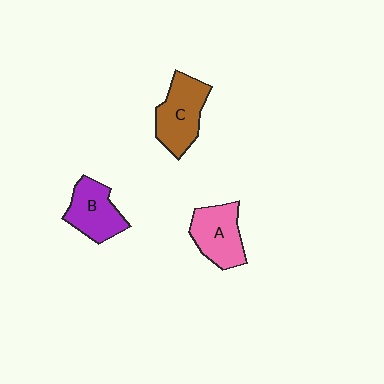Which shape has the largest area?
Shape C (brown).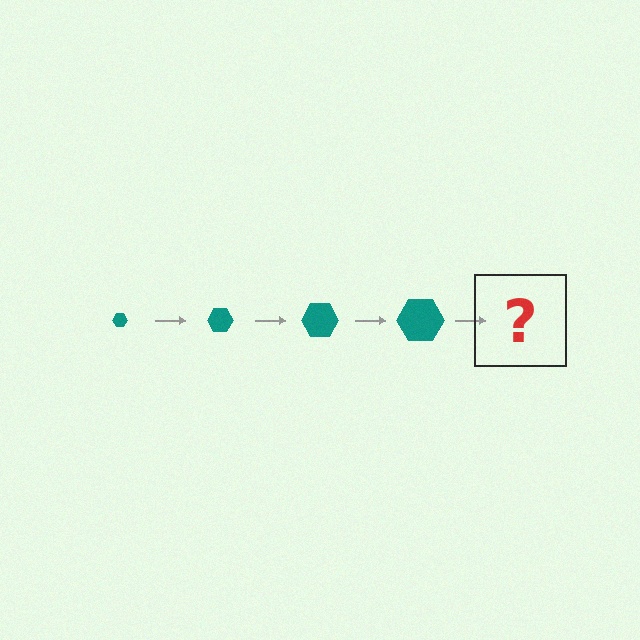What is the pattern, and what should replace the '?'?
The pattern is that the hexagon gets progressively larger each step. The '?' should be a teal hexagon, larger than the previous one.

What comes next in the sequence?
The next element should be a teal hexagon, larger than the previous one.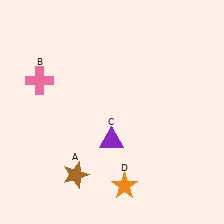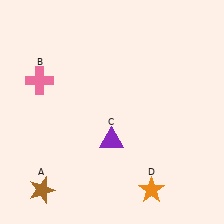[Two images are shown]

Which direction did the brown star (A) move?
The brown star (A) moved left.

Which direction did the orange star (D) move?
The orange star (D) moved right.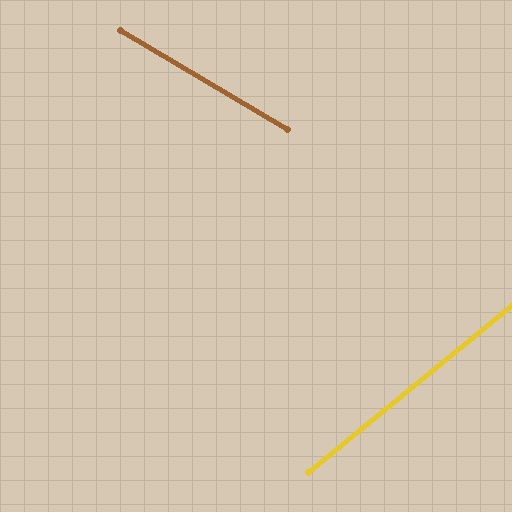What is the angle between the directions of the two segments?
Approximately 70 degrees.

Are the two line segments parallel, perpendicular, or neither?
Neither parallel nor perpendicular — they differ by about 70°.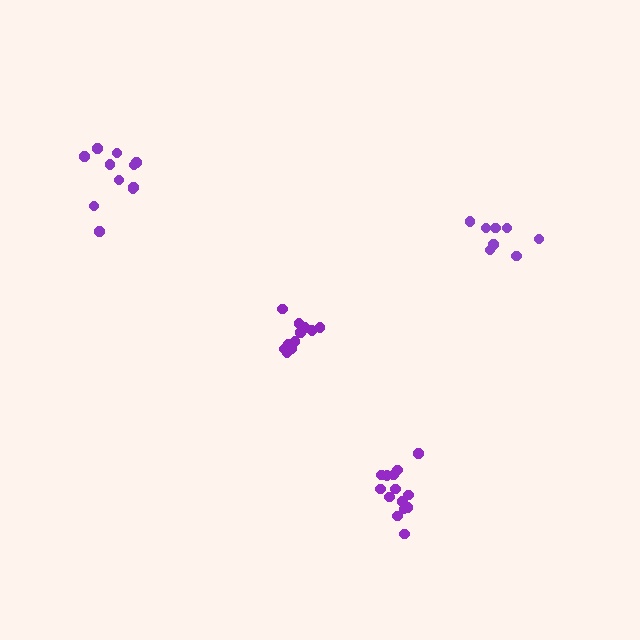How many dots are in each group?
Group 1: 11 dots, Group 2: 8 dots, Group 3: 14 dots, Group 4: 11 dots (44 total).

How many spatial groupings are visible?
There are 4 spatial groupings.